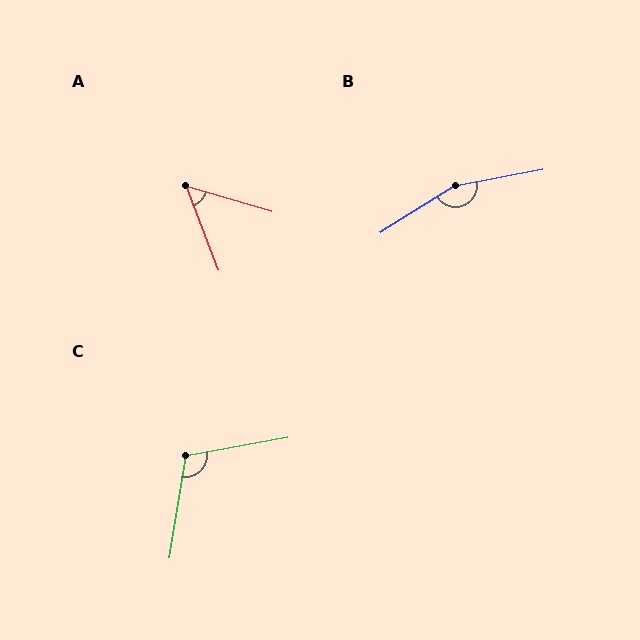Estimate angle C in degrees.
Approximately 109 degrees.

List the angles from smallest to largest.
A (53°), C (109°), B (159°).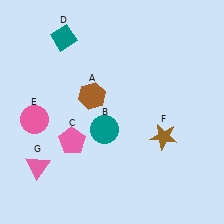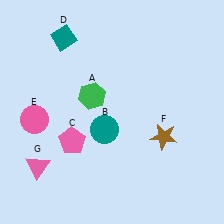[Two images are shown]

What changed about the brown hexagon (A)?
In Image 1, A is brown. In Image 2, it changed to green.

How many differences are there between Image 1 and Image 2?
There is 1 difference between the two images.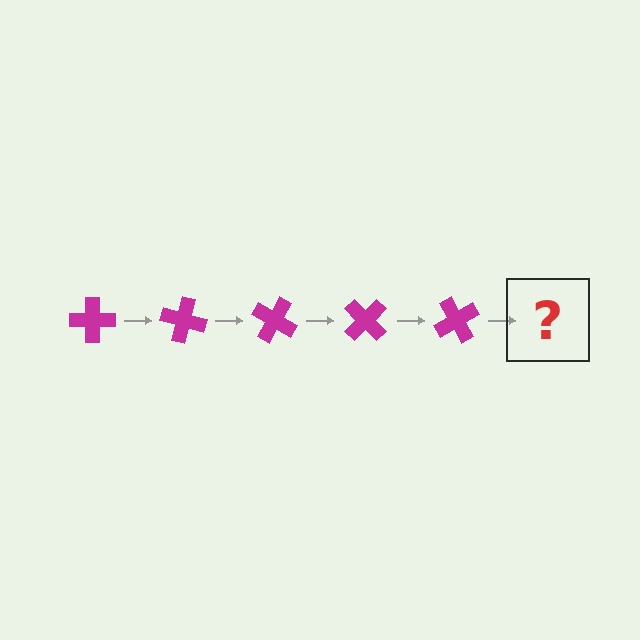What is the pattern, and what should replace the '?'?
The pattern is that the cross rotates 15 degrees each step. The '?' should be a magenta cross rotated 75 degrees.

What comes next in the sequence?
The next element should be a magenta cross rotated 75 degrees.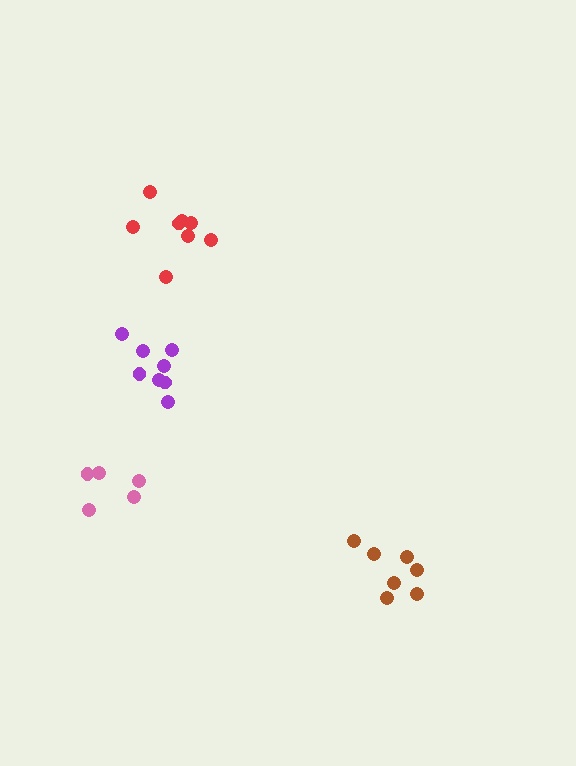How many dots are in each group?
Group 1: 5 dots, Group 2: 7 dots, Group 3: 8 dots, Group 4: 8 dots (28 total).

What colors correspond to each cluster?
The clusters are colored: pink, brown, purple, red.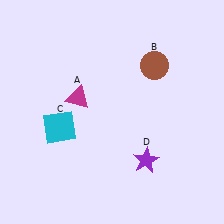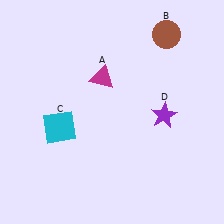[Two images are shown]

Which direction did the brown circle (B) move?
The brown circle (B) moved up.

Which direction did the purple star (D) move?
The purple star (D) moved up.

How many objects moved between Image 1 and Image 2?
3 objects moved between the two images.